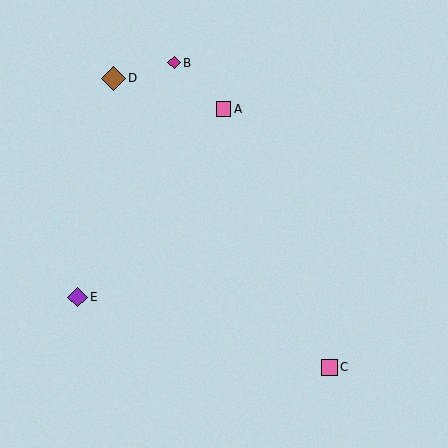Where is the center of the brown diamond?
The center of the brown diamond is at (113, 78).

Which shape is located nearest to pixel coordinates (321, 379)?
The pink square (labeled C) at (329, 367) is nearest to that location.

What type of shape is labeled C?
Shape C is a pink square.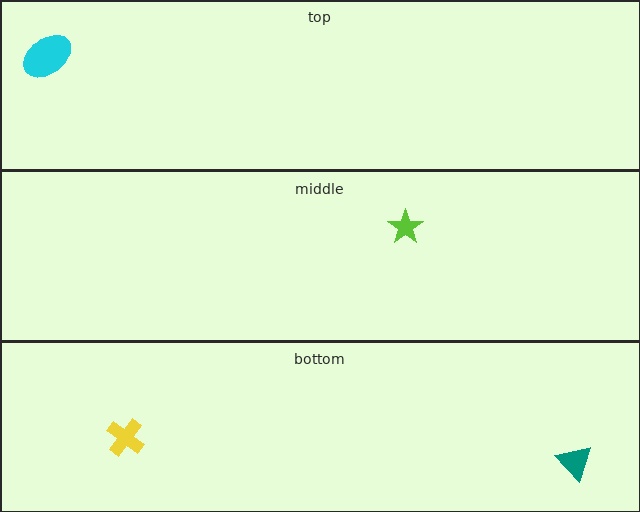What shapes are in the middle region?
The lime star.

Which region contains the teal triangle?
The bottom region.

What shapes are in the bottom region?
The teal triangle, the yellow cross.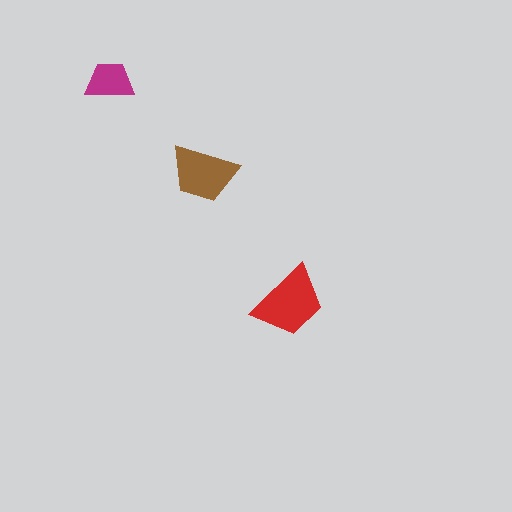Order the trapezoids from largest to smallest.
the red one, the brown one, the magenta one.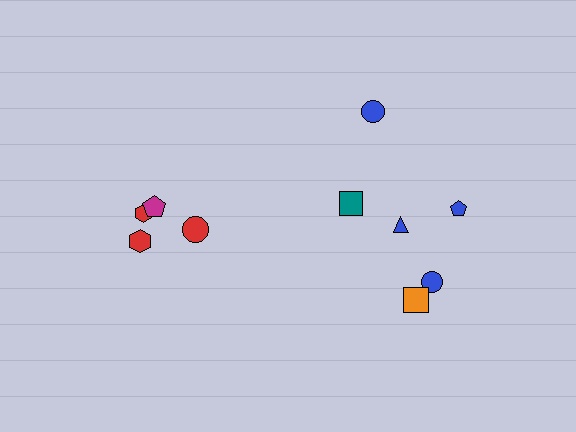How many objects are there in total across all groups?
There are 10 objects.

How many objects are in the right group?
There are 6 objects.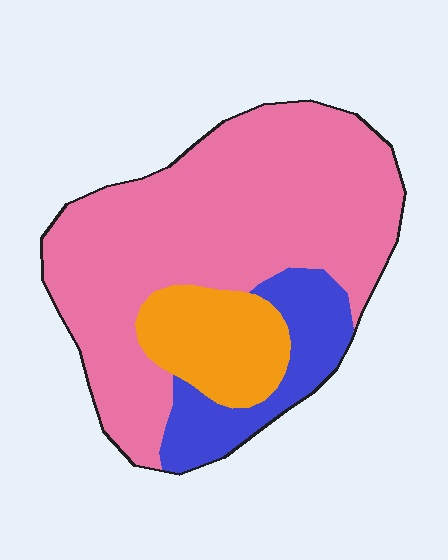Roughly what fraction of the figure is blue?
Blue takes up less than a quarter of the figure.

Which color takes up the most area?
Pink, at roughly 70%.